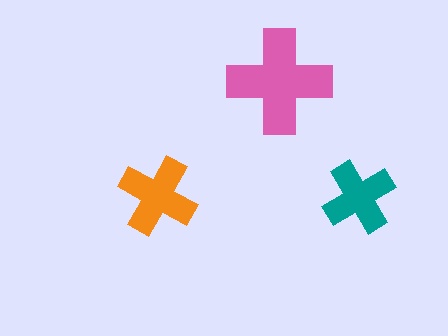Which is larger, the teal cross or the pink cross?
The pink one.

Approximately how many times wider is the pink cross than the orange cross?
About 1.5 times wider.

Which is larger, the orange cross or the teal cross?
The orange one.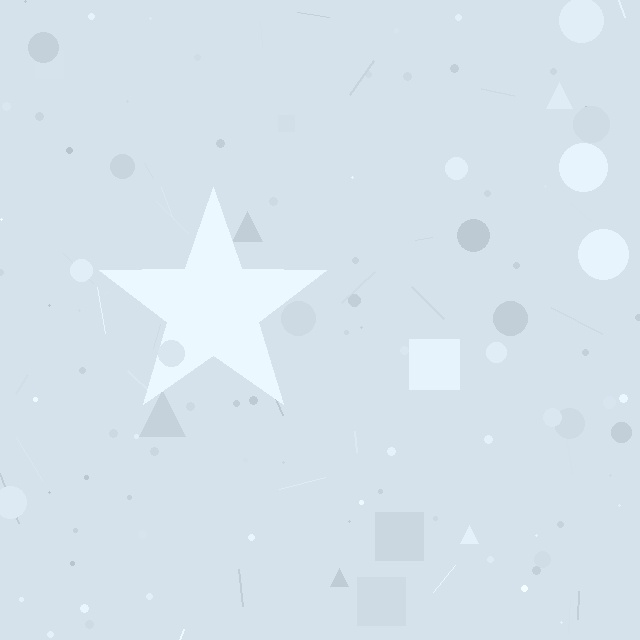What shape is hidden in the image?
A star is hidden in the image.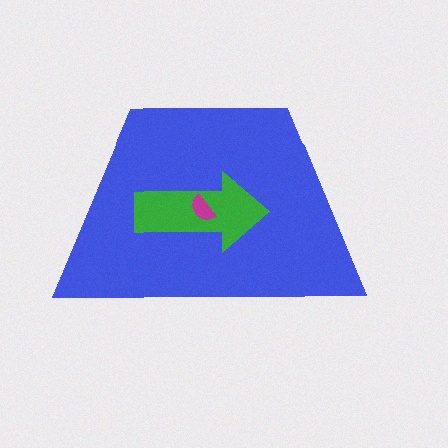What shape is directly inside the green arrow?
The magenta semicircle.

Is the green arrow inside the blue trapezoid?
Yes.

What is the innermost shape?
The magenta semicircle.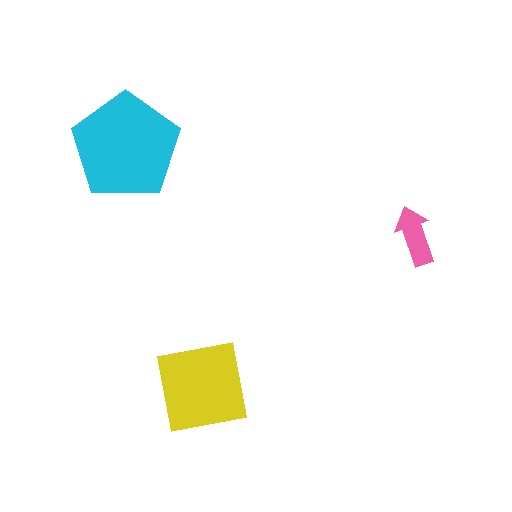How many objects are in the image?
There are 3 objects in the image.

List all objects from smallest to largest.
The pink arrow, the yellow square, the cyan pentagon.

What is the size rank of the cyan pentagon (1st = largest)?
1st.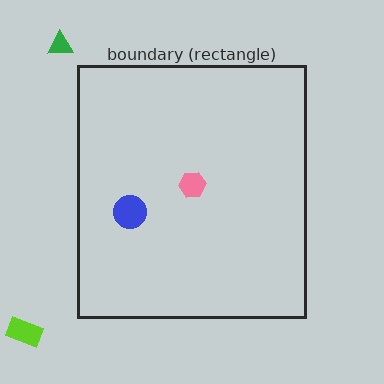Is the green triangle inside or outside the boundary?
Outside.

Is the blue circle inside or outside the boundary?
Inside.